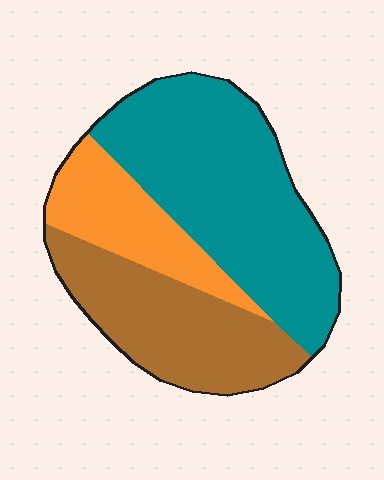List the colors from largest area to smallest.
From largest to smallest: teal, brown, orange.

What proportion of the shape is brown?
Brown covers 31% of the shape.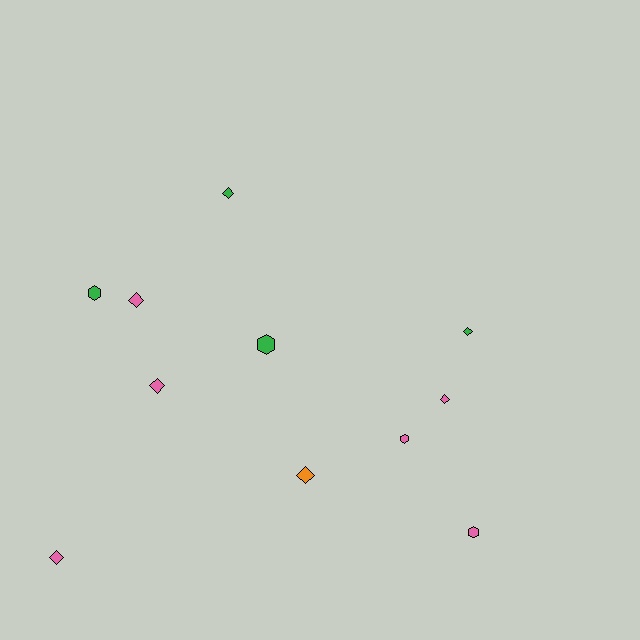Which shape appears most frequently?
Diamond, with 7 objects.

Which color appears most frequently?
Pink, with 6 objects.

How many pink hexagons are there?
There are 2 pink hexagons.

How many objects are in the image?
There are 11 objects.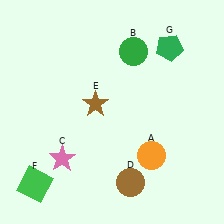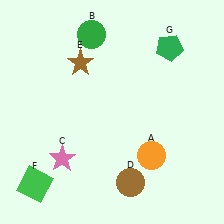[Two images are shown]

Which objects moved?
The objects that moved are: the green circle (B), the brown star (E).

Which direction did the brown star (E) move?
The brown star (E) moved up.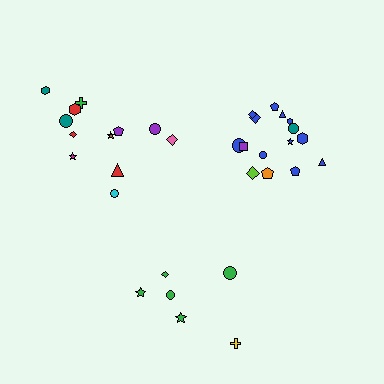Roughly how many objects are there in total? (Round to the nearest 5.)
Roughly 35 objects in total.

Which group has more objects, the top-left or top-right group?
The top-right group.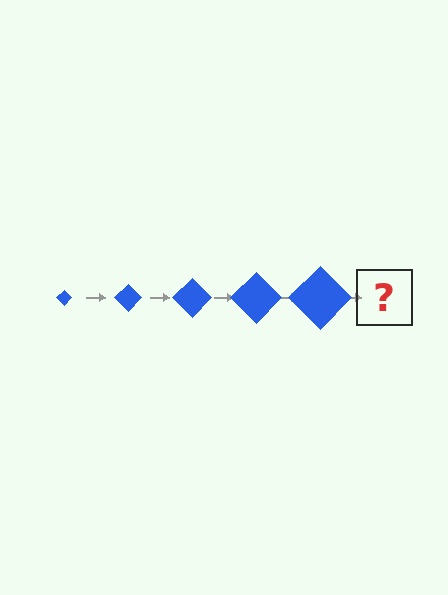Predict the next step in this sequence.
The next step is a blue diamond, larger than the previous one.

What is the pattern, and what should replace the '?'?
The pattern is that the diamond gets progressively larger each step. The '?' should be a blue diamond, larger than the previous one.